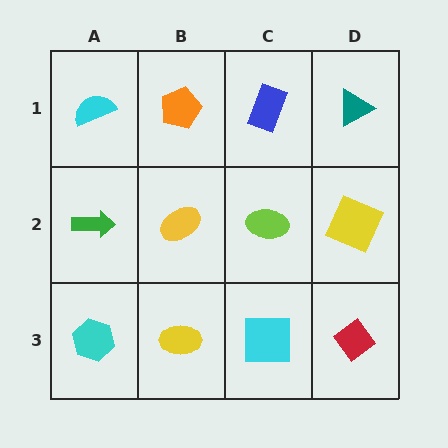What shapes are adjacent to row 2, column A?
A cyan semicircle (row 1, column A), a cyan hexagon (row 3, column A), a yellow ellipse (row 2, column B).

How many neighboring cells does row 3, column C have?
3.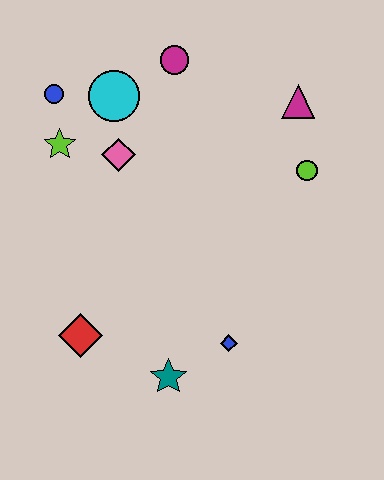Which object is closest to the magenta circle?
The cyan circle is closest to the magenta circle.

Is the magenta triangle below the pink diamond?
No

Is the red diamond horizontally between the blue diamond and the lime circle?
No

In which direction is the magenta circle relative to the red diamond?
The magenta circle is above the red diamond.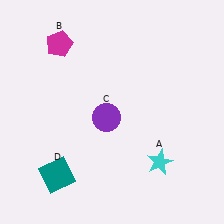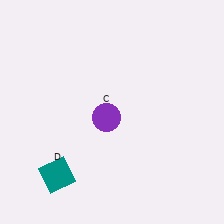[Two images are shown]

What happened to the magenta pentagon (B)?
The magenta pentagon (B) was removed in Image 2. It was in the top-left area of Image 1.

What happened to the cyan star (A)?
The cyan star (A) was removed in Image 2. It was in the bottom-right area of Image 1.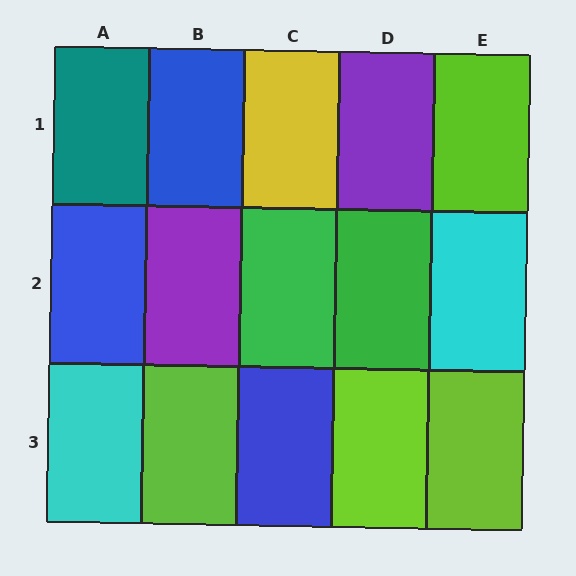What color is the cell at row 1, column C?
Yellow.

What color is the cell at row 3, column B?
Lime.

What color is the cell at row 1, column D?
Purple.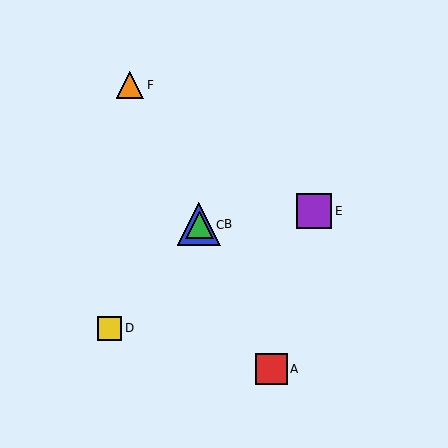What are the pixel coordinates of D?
Object D is at (110, 328).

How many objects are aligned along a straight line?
4 objects (A, B, C, F) are aligned along a straight line.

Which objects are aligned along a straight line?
Objects A, B, C, F are aligned along a straight line.